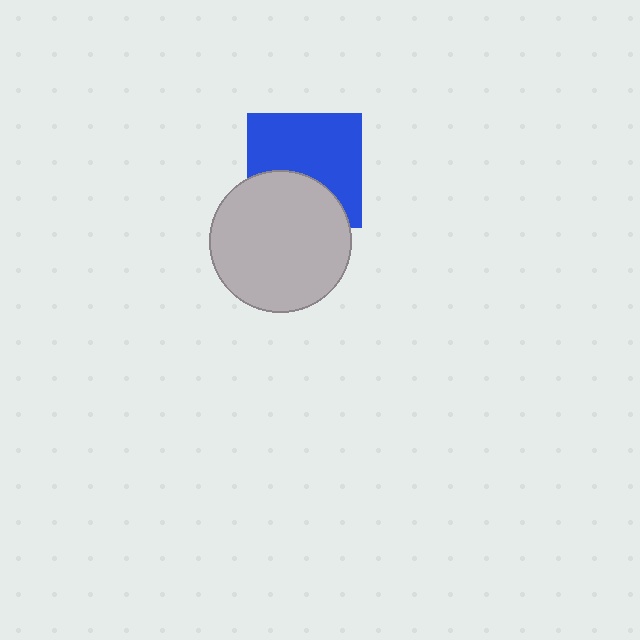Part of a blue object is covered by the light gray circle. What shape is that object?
It is a square.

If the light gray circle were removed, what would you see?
You would see the complete blue square.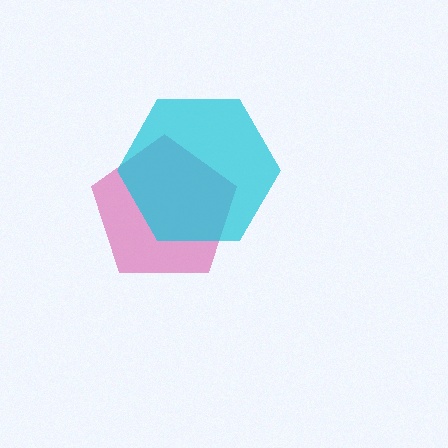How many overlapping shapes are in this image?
There are 2 overlapping shapes in the image.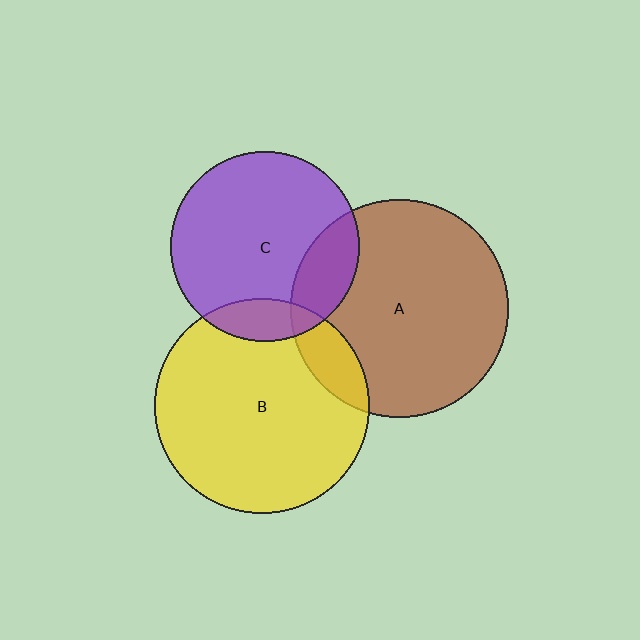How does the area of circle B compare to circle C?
Approximately 1.3 times.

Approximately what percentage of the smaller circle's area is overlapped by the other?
Approximately 15%.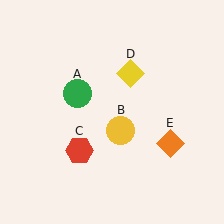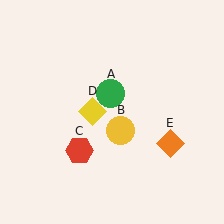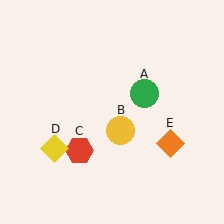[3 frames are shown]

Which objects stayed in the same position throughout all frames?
Yellow circle (object B) and red hexagon (object C) and orange diamond (object E) remained stationary.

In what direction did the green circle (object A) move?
The green circle (object A) moved right.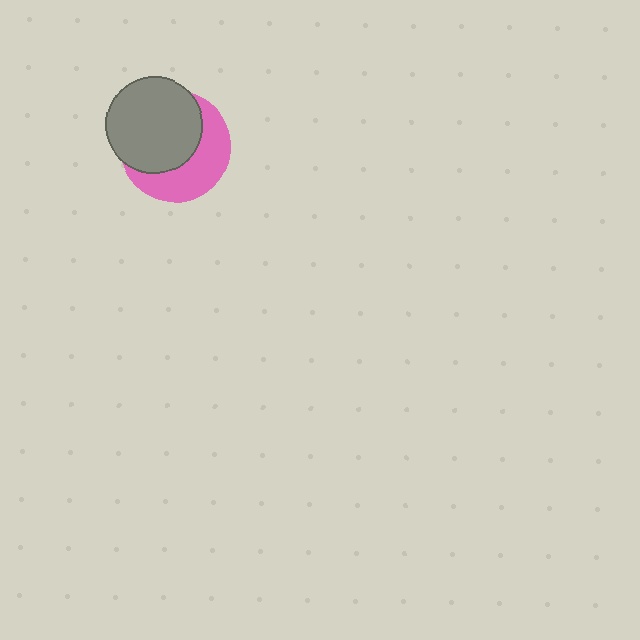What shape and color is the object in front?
The object in front is a gray circle.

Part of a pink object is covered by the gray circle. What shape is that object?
It is a circle.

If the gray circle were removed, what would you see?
You would see the complete pink circle.